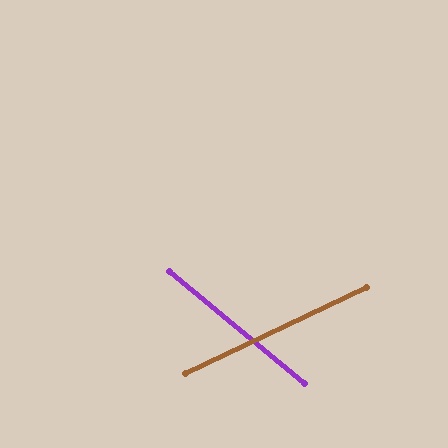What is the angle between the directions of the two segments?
Approximately 65 degrees.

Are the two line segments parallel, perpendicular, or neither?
Neither parallel nor perpendicular — they differ by about 65°.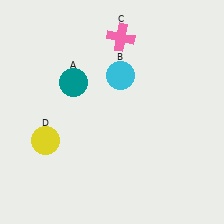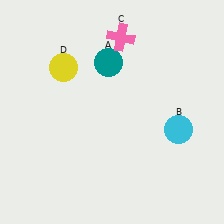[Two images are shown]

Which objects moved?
The objects that moved are: the teal circle (A), the cyan circle (B), the yellow circle (D).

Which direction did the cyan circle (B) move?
The cyan circle (B) moved right.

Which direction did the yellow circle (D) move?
The yellow circle (D) moved up.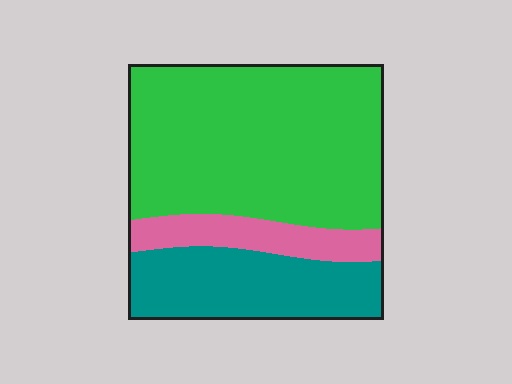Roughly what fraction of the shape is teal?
Teal covers around 25% of the shape.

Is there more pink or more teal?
Teal.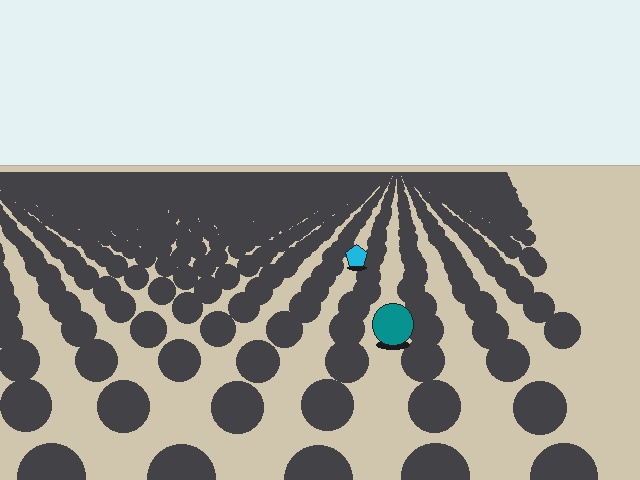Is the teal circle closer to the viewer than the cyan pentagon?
Yes. The teal circle is closer — you can tell from the texture gradient: the ground texture is coarser near it.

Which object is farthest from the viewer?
The cyan pentagon is farthest from the viewer. It appears smaller and the ground texture around it is denser.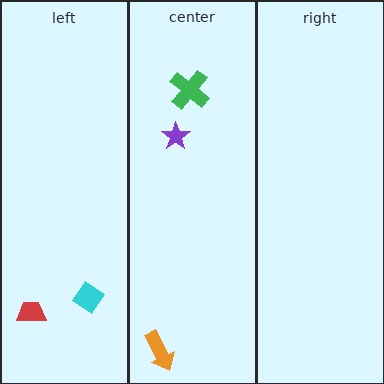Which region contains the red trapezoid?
The left region.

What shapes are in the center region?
The purple star, the green cross, the orange arrow.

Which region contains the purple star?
The center region.